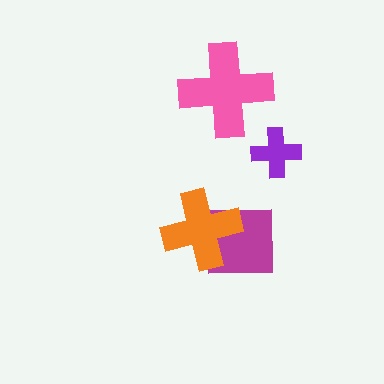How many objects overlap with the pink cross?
0 objects overlap with the pink cross.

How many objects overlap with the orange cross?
1 object overlaps with the orange cross.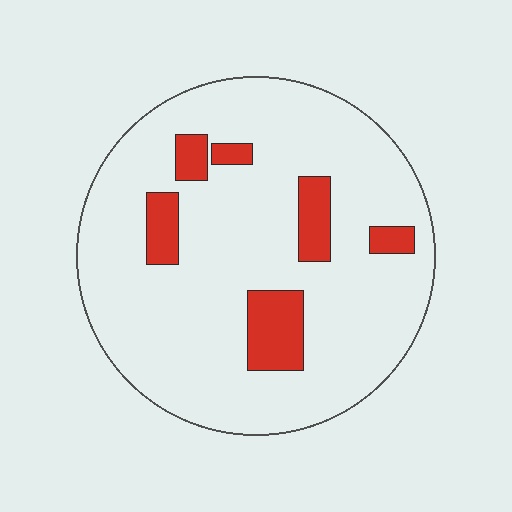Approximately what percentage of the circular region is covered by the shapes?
Approximately 15%.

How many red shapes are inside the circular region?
6.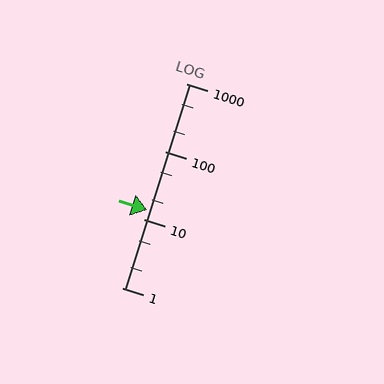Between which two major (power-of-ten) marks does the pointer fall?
The pointer is between 10 and 100.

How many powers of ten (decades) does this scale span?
The scale spans 3 decades, from 1 to 1000.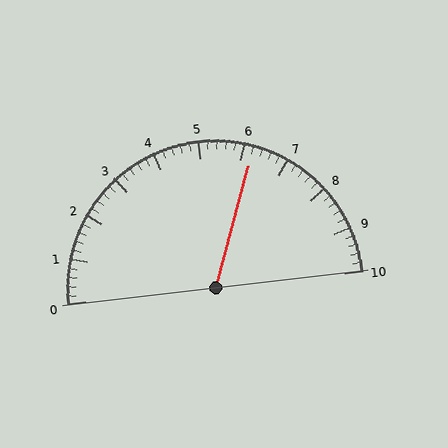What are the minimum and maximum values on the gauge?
The gauge ranges from 0 to 10.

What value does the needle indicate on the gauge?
The needle indicates approximately 6.2.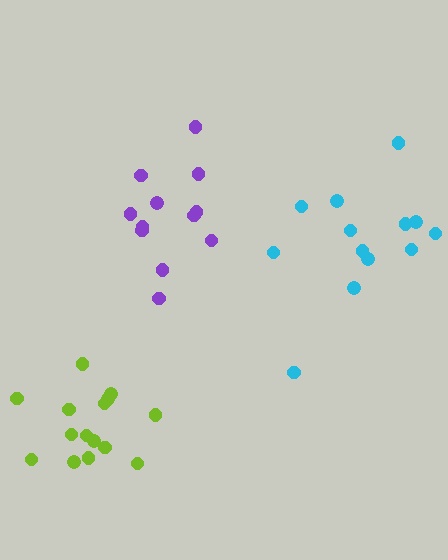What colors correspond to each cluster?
The clusters are colored: purple, lime, cyan.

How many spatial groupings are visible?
There are 3 spatial groupings.